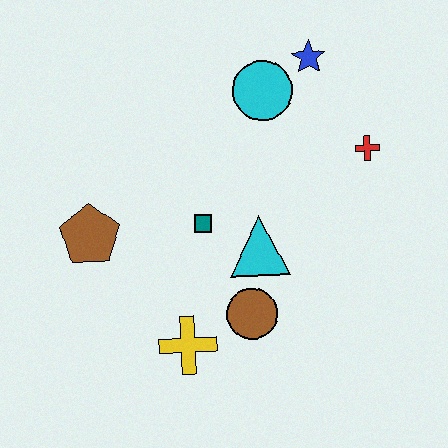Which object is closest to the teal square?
The cyan triangle is closest to the teal square.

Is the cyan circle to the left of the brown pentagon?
No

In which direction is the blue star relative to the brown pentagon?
The blue star is to the right of the brown pentagon.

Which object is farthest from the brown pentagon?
The red cross is farthest from the brown pentagon.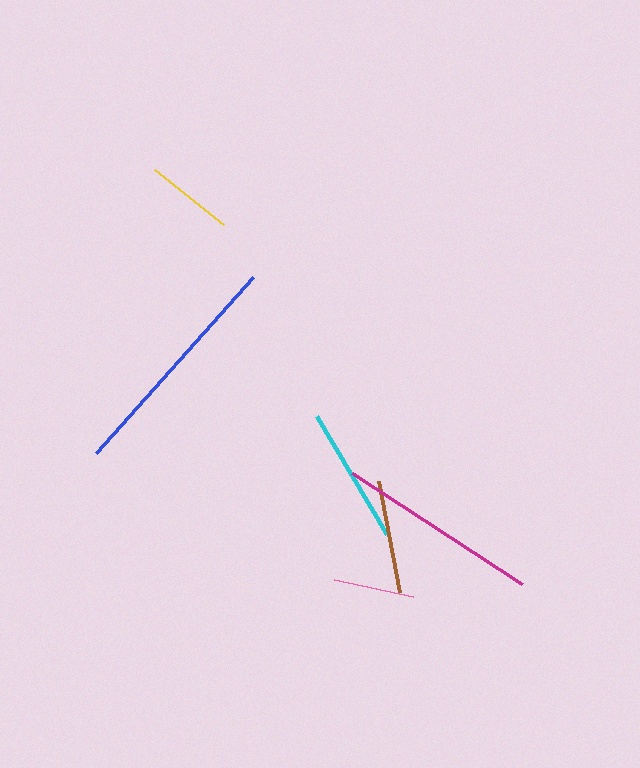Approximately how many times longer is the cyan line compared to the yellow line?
The cyan line is approximately 1.6 times the length of the yellow line.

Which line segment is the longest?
The blue line is the longest at approximately 236 pixels.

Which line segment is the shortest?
The pink line is the shortest at approximately 80 pixels.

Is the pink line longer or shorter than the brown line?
The brown line is longer than the pink line.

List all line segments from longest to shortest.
From longest to shortest: blue, magenta, cyan, brown, yellow, pink.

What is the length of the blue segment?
The blue segment is approximately 236 pixels long.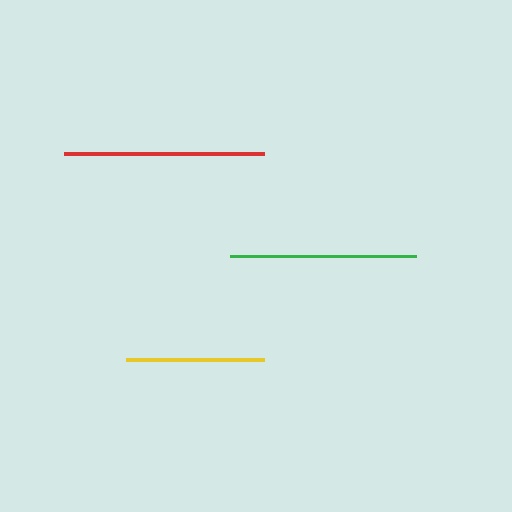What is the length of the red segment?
The red segment is approximately 199 pixels long.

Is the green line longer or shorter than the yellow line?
The green line is longer than the yellow line.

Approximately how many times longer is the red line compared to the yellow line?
The red line is approximately 1.4 times the length of the yellow line.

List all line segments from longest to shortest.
From longest to shortest: red, green, yellow.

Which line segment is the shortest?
The yellow line is the shortest at approximately 138 pixels.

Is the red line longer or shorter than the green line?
The red line is longer than the green line.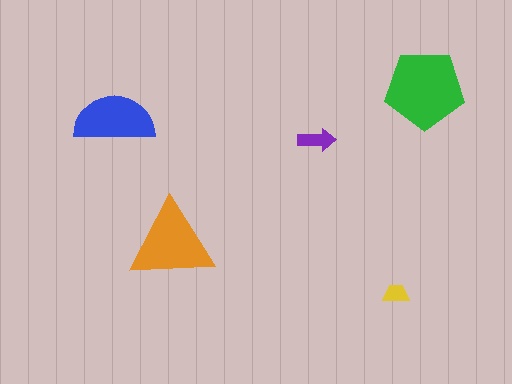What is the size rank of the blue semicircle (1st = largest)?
3rd.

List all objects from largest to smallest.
The green pentagon, the orange triangle, the blue semicircle, the purple arrow, the yellow trapezoid.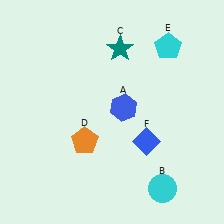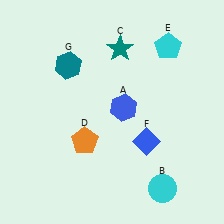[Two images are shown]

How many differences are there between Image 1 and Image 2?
There is 1 difference between the two images.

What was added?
A teal hexagon (G) was added in Image 2.